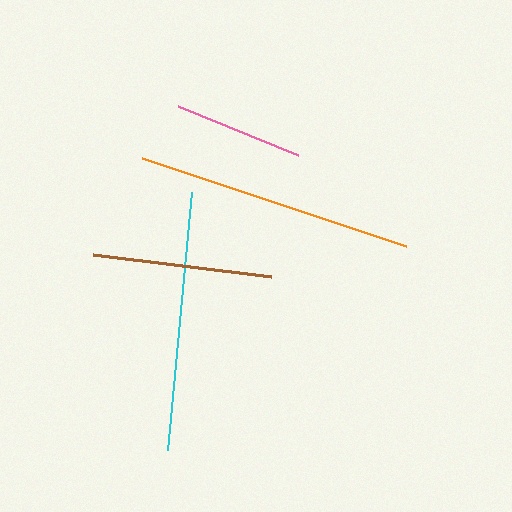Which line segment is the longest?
The orange line is the longest at approximately 278 pixels.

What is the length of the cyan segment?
The cyan segment is approximately 258 pixels long.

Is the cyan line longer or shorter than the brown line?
The cyan line is longer than the brown line.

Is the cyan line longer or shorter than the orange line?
The orange line is longer than the cyan line.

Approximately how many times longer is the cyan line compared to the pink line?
The cyan line is approximately 2.0 times the length of the pink line.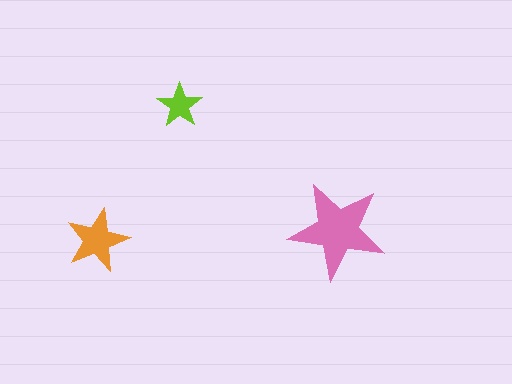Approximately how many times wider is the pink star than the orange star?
About 1.5 times wider.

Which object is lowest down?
The orange star is bottommost.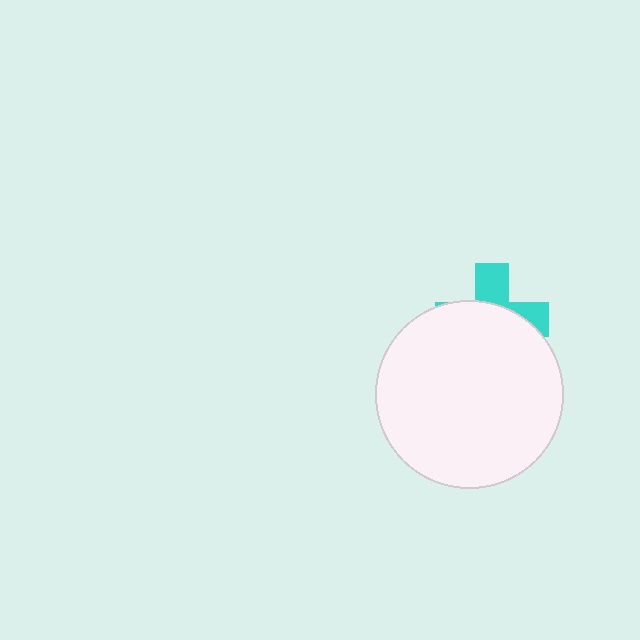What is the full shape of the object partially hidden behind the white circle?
The partially hidden object is a cyan cross.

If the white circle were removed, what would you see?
You would see the complete cyan cross.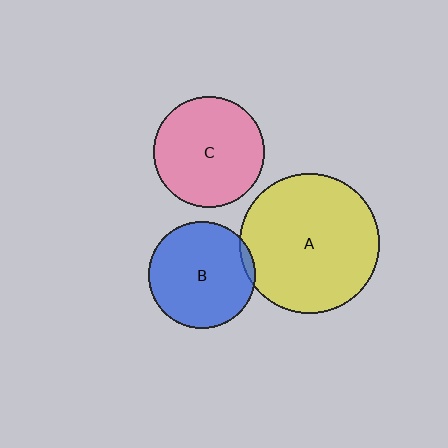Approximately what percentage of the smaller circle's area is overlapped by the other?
Approximately 5%.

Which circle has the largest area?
Circle A (yellow).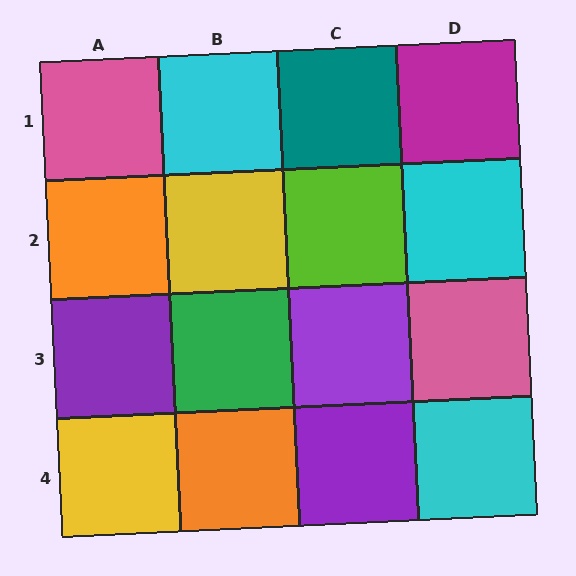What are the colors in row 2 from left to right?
Orange, yellow, lime, cyan.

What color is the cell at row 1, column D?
Magenta.